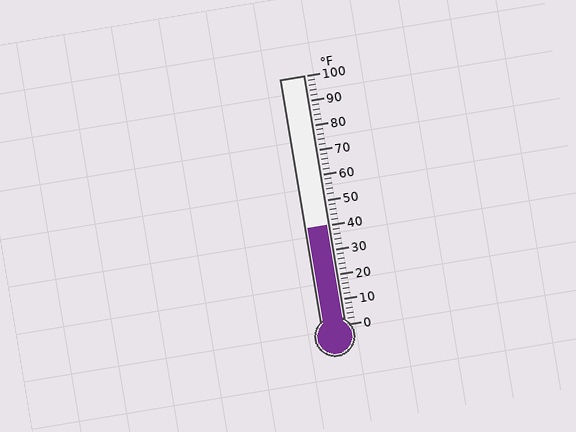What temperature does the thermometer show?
The thermometer shows approximately 40°F.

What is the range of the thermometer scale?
The thermometer scale ranges from 0°F to 100°F.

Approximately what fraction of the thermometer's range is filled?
The thermometer is filled to approximately 40% of its range.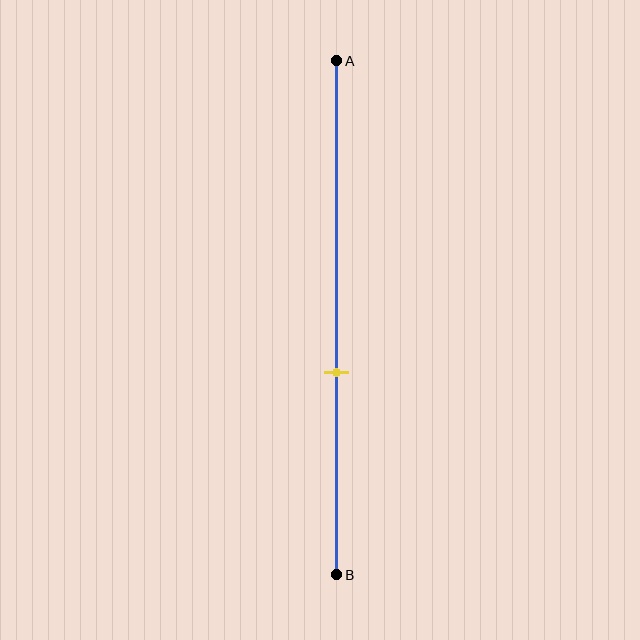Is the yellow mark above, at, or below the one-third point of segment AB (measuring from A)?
The yellow mark is below the one-third point of segment AB.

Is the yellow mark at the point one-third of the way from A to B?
No, the mark is at about 60% from A, not at the 33% one-third point.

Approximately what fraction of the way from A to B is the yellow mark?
The yellow mark is approximately 60% of the way from A to B.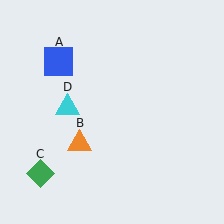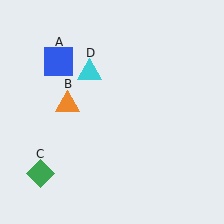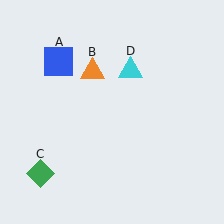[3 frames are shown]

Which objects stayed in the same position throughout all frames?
Blue square (object A) and green diamond (object C) remained stationary.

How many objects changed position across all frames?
2 objects changed position: orange triangle (object B), cyan triangle (object D).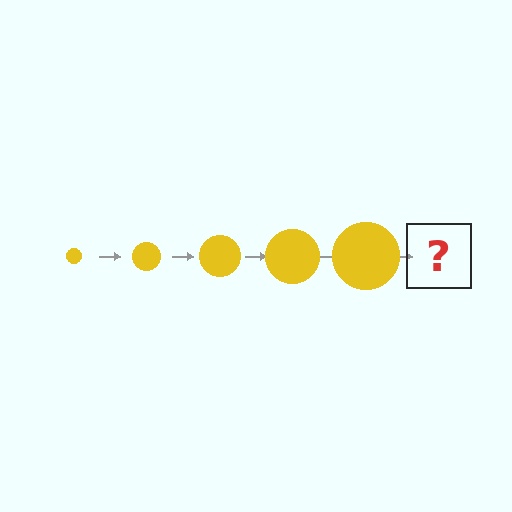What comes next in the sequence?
The next element should be a yellow circle, larger than the previous one.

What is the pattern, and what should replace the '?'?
The pattern is that the circle gets progressively larger each step. The '?' should be a yellow circle, larger than the previous one.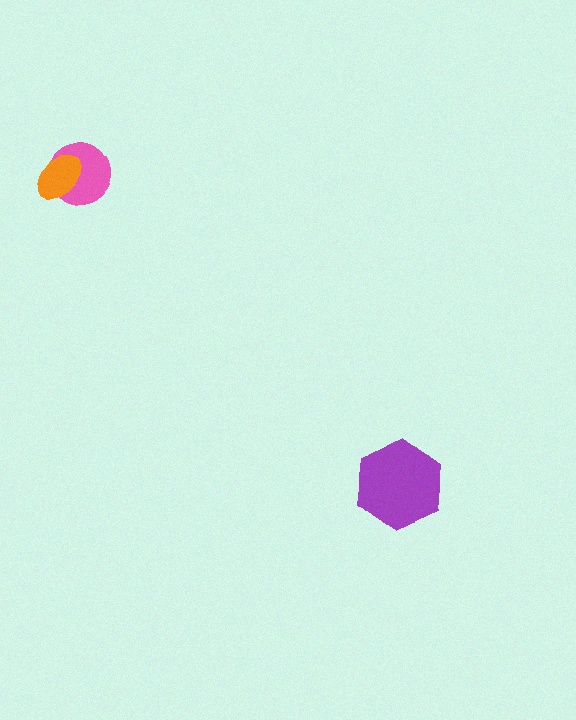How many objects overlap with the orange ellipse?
1 object overlaps with the orange ellipse.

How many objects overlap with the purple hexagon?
0 objects overlap with the purple hexagon.